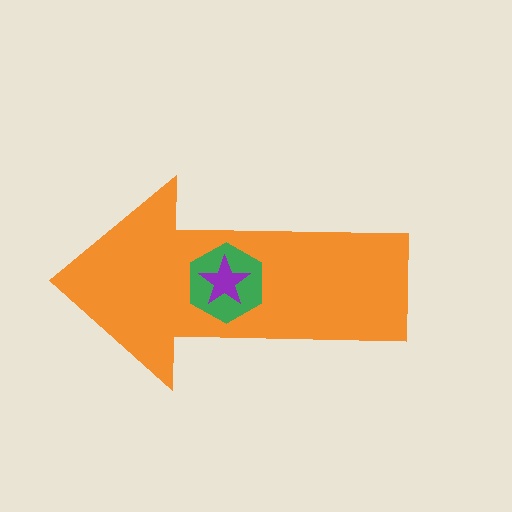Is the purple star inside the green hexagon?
Yes.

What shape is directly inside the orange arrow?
The green hexagon.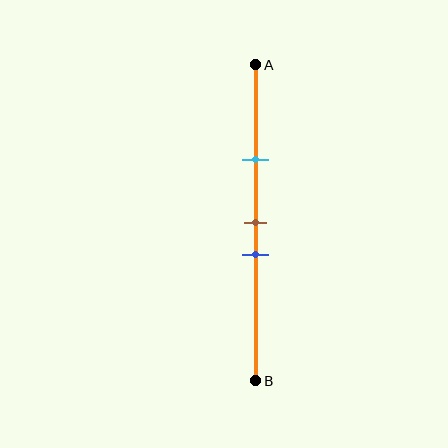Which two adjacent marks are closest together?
The brown and blue marks are the closest adjacent pair.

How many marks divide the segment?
There are 3 marks dividing the segment.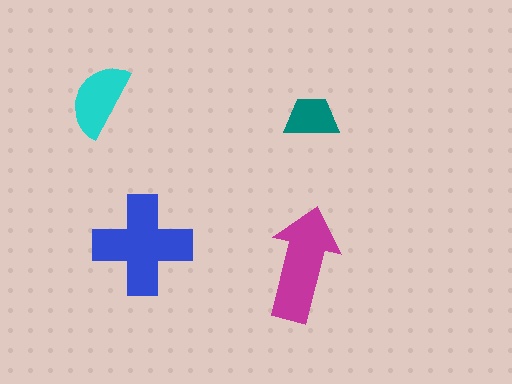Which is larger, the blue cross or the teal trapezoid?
The blue cross.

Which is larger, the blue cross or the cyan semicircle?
The blue cross.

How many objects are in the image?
There are 4 objects in the image.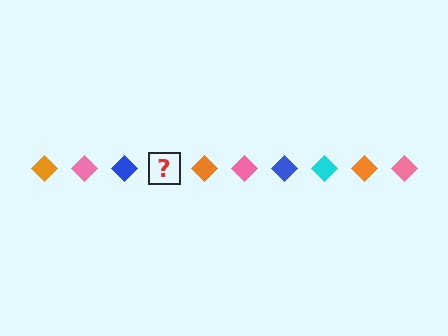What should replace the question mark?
The question mark should be replaced with a cyan diamond.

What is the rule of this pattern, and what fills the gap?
The rule is that the pattern cycles through orange, pink, blue, cyan diamonds. The gap should be filled with a cyan diamond.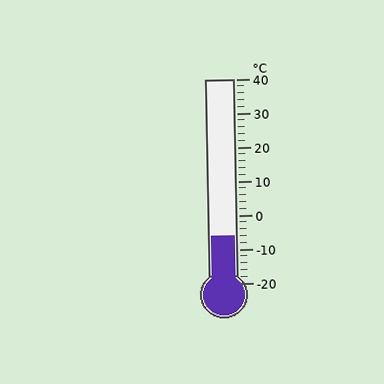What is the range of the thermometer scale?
The thermometer scale ranges from -20°C to 40°C.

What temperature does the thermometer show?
The thermometer shows approximately -6°C.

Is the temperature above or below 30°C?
The temperature is below 30°C.